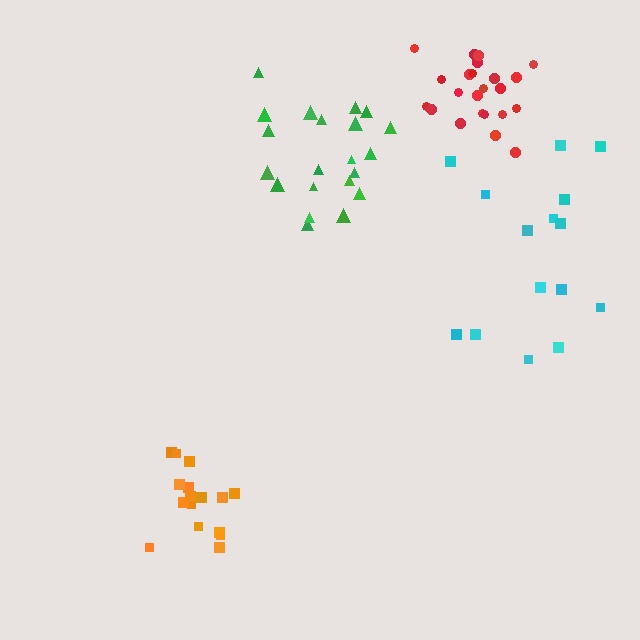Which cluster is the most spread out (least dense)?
Cyan.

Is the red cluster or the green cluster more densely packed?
Red.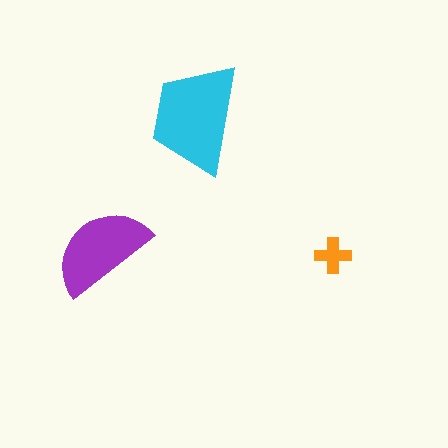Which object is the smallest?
The orange cross.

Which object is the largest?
The cyan trapezoid.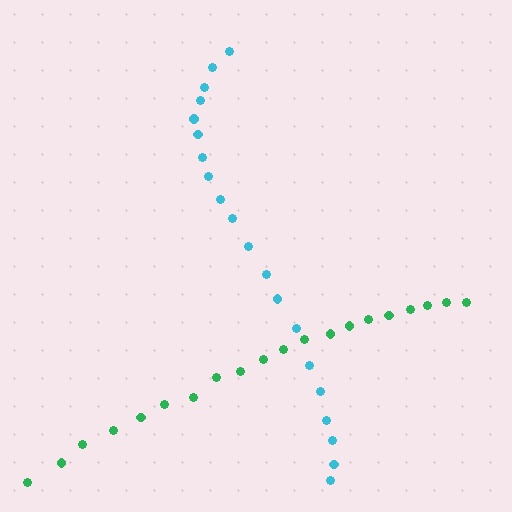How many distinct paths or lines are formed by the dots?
There are 2 distinct paths.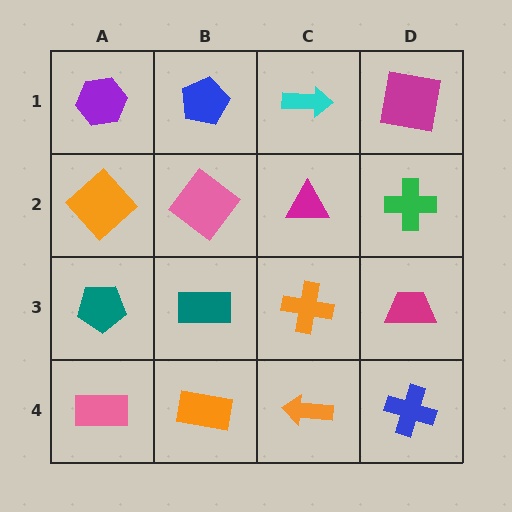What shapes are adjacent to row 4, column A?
A teal pentagon (row 3, column A), an orange rectangle (row 4, column B).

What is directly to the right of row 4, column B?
An orange arrow.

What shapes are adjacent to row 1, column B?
A pink diamond (row 2, column B), a purple hexagon (row 1, column A), a cyan arrow (row 1, column C).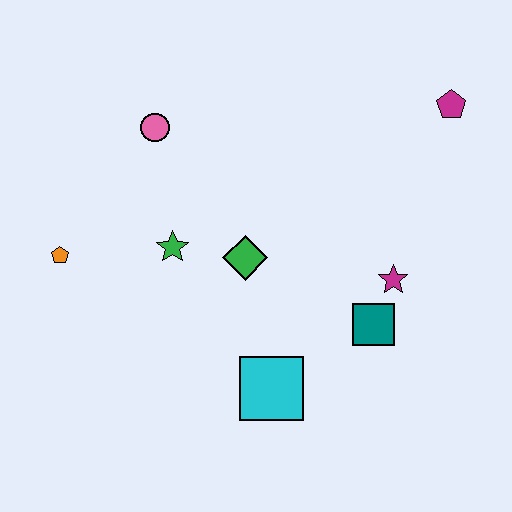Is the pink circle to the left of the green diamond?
Yes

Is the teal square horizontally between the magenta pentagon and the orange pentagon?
Yes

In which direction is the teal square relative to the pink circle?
The teal square is to the right of the pink circle.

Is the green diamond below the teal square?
No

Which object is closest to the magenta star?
The teal square is closest to the magenta star.